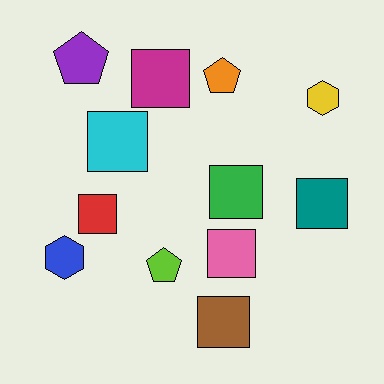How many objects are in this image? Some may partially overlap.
There are 12 objects.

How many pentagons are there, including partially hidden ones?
There are 3 pentagons.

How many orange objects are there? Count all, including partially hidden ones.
There is 1 orange object.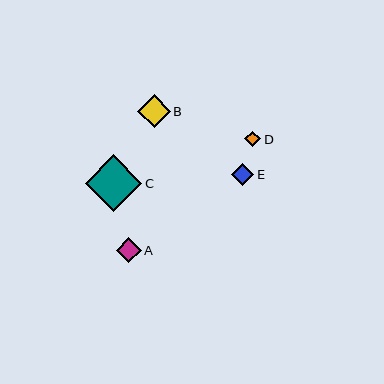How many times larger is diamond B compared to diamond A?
Diamond B is approximately 1.3 times the size of diamond A.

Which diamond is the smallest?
Diamond D is the smallest with a size of approximately 16 pixels.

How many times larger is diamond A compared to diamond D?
Diamond A is approximately 1.6 times the size of diamond D.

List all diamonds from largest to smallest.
From largest to smallest: C, B, A, E, D.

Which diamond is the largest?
Diamond C is the largest with a size of approximately 57 pixels.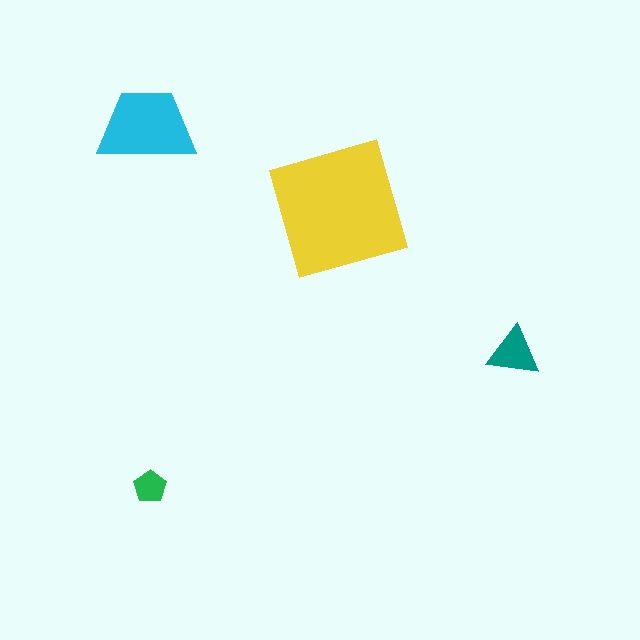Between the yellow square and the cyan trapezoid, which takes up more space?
The yellow square.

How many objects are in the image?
There are 4 objects in the image.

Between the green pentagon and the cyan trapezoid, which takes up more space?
The cyan trapezoid.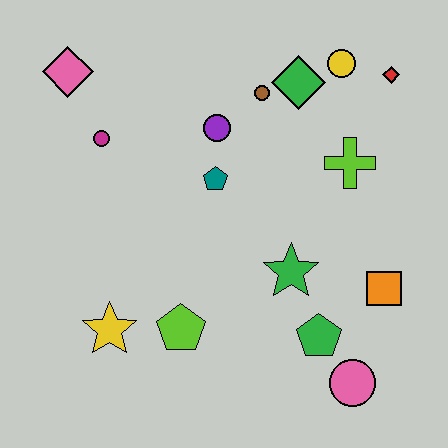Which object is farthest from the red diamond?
The yellow star is farthest from the red diamond.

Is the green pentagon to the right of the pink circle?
No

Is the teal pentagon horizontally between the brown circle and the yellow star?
Yes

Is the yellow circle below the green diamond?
No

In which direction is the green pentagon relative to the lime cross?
The green pentagon is below the lime cross.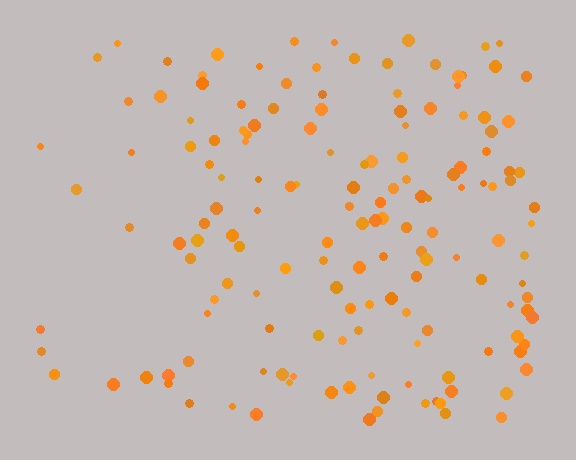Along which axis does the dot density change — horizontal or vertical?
Horizontal.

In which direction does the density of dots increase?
From left to right, with the right side densest.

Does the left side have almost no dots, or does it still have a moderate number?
Still a moderate number, just noticeably fewer than the right.